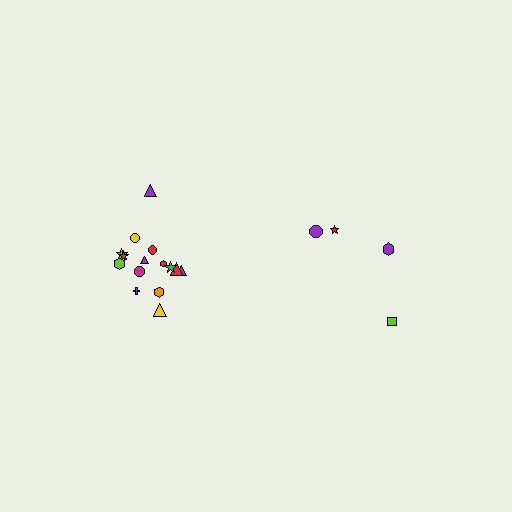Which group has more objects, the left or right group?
The left group.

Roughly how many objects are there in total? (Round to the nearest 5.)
Roughly 20 objects in total.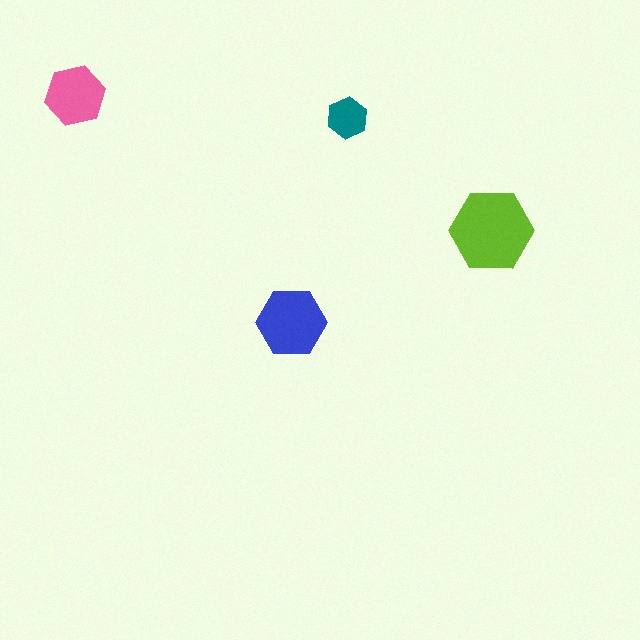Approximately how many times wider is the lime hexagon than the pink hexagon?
About 1.5 times wider.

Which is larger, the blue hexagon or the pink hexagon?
The blue one.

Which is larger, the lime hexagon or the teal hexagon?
The lime one.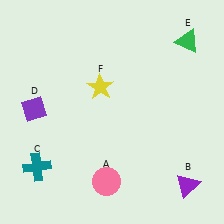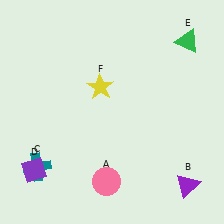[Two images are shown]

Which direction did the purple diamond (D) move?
The purple diamond (D) moved down.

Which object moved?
The purple diamond (D) moved down.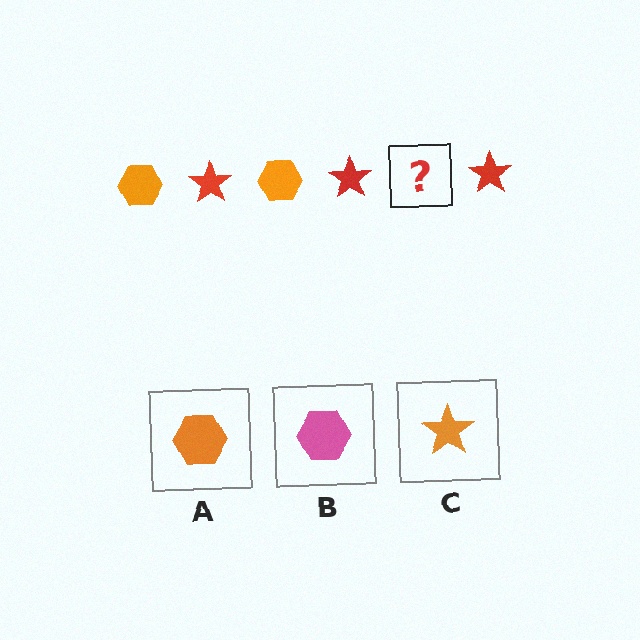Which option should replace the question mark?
Option A.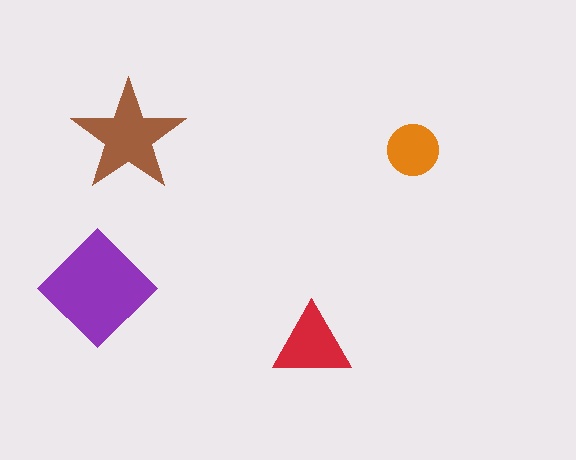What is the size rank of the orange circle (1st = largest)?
4th.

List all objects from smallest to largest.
The orange circle, the red triangle, the brown star, the purple diamond.